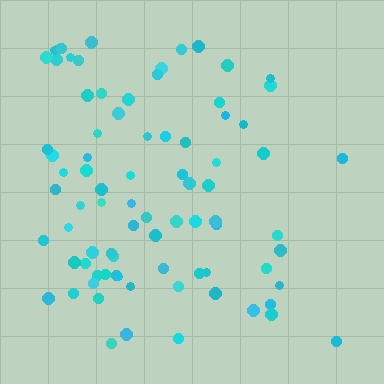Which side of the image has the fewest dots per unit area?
The right.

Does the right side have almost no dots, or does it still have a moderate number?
Still a moderate number, just noticeably fewer than the left.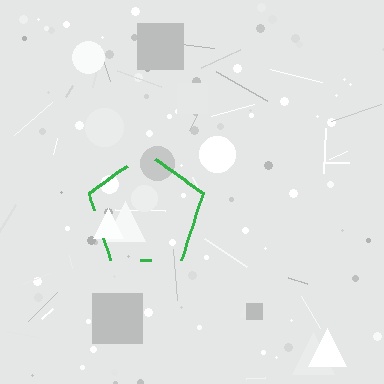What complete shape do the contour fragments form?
The contour fragments form a pentagon.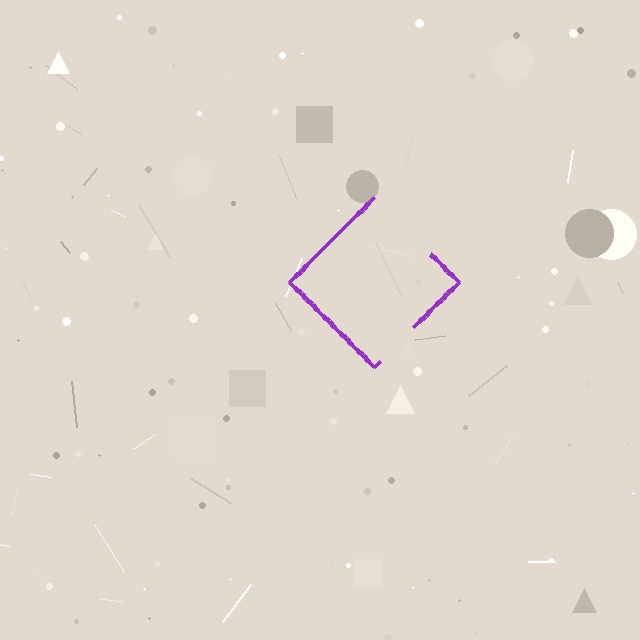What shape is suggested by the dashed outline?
The dashed outline suggests a diamond.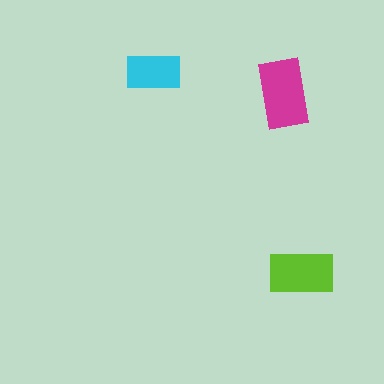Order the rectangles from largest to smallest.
the magenta one, the lime one, the cyan one.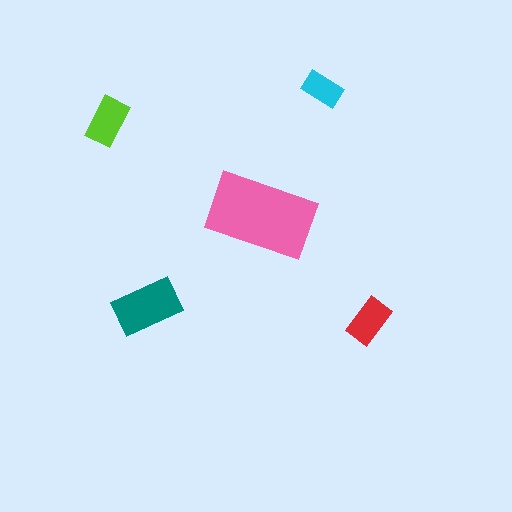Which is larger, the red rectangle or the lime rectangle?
The lime one.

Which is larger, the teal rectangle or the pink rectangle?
The pink one.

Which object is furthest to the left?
The lime rectangle is leftmost.